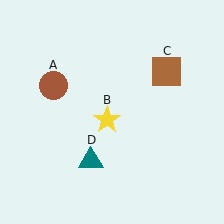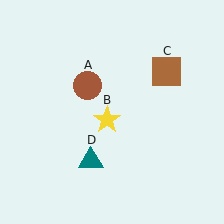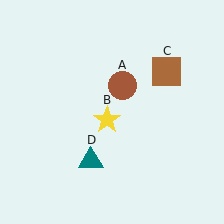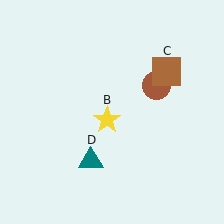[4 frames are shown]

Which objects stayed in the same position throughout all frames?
Yellow star (object B) and brown square (object C) and teal triangle (object D) remained stationary.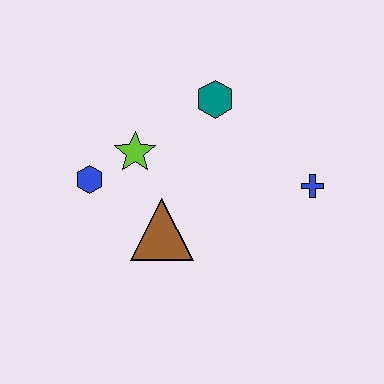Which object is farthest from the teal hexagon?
The blue hexagon is farthest from the teal hexagon.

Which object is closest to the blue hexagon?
The lime star is closest to the blue hexagon.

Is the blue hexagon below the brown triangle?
No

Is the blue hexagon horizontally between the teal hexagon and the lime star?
No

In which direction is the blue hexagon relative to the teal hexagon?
The blue hexagon is to the left of the teal hexagon.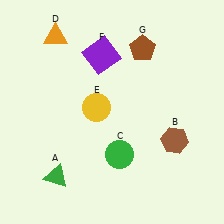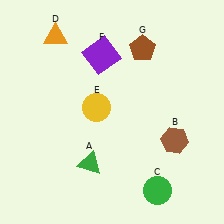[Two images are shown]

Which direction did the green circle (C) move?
The green circle (C) moved right.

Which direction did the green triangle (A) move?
The green triangle (A) moved right.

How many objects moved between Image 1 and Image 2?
2 objects moved between the two images.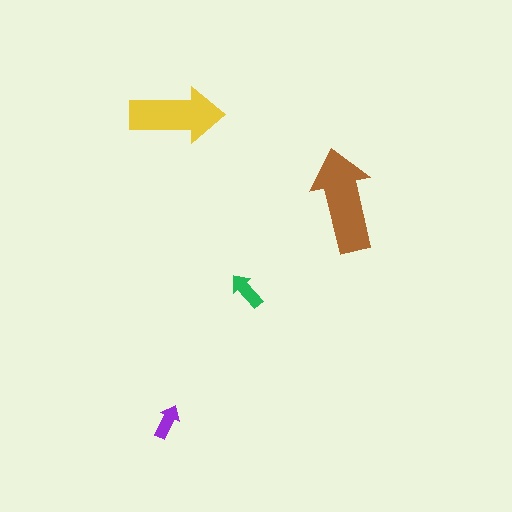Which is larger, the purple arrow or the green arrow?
The green one.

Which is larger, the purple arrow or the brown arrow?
The brown one.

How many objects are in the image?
There are 4 objects in the image.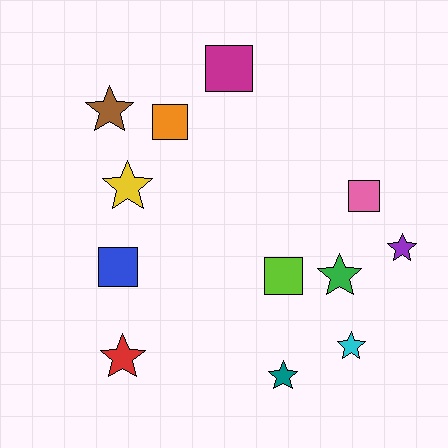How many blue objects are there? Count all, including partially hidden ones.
There is 1 blue object.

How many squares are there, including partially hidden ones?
There are 5 squares.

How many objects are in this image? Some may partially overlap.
There are 12 objects.